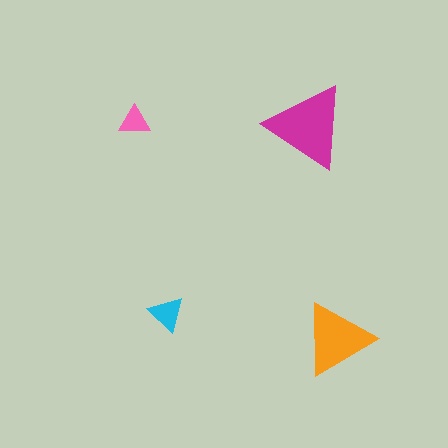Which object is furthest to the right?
The orange triangle is rightmost.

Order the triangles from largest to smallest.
the magenta one, the orange one, the cyan one, the pink one.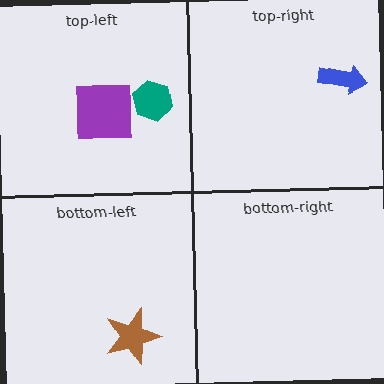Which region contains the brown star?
The bottom-left region.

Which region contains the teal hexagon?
The top-left region.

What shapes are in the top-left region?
The purple square, the teal hexagon.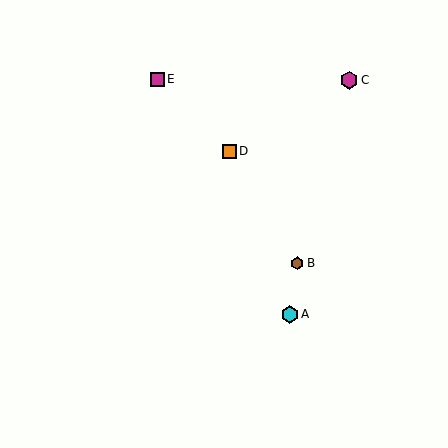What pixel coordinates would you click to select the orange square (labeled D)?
Click at (229, 151) to select the orange square D.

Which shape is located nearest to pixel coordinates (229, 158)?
The orange square (labeled D) at (229, 151) is nearest to that location.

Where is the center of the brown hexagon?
The center of the brown hexagon is at (297, 263).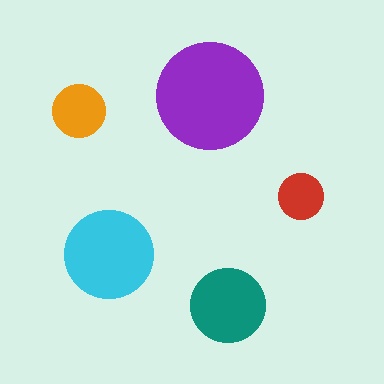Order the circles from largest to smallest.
the purple one, the cyan one, the teal one, the orange one, the red one.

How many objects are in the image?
There are 5 objects in the image.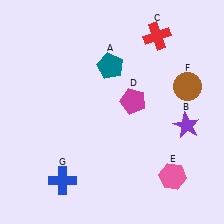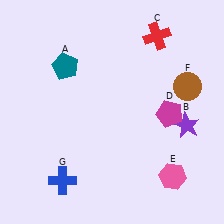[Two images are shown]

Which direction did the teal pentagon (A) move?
The teal pentagon (A) moved left.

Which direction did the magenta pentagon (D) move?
The magenta pentagon (D) moved right.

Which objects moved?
The objects that moved are: the teal pentagon (A), the magenta pentagon (D).